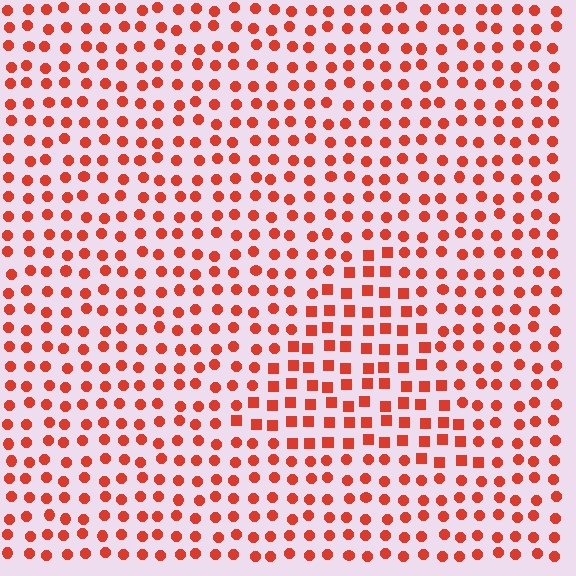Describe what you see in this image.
The image is filled with small red elements arranged in a uniform grid. A triangle-shaped region contains squares, while the surrounding area contains circles. The boundary is defined purely by the change in element shape.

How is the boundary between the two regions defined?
The boundary is defined by a change in element shape: squares inside vs. circles outside. All elements share the same color and spacing.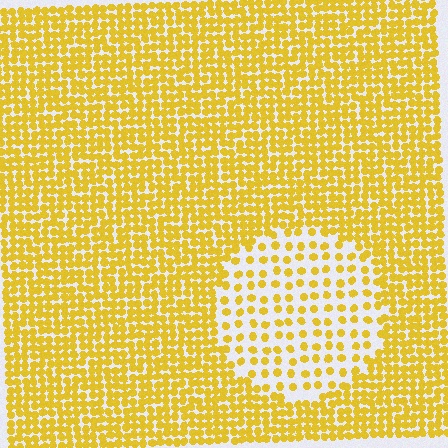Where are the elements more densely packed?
The elements are more densely packed outside the circle boundary.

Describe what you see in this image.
The image contains small yellow elements arranged at two different densities. A circle-shaped region is visible where the elements are less densely packed than the surrounding area.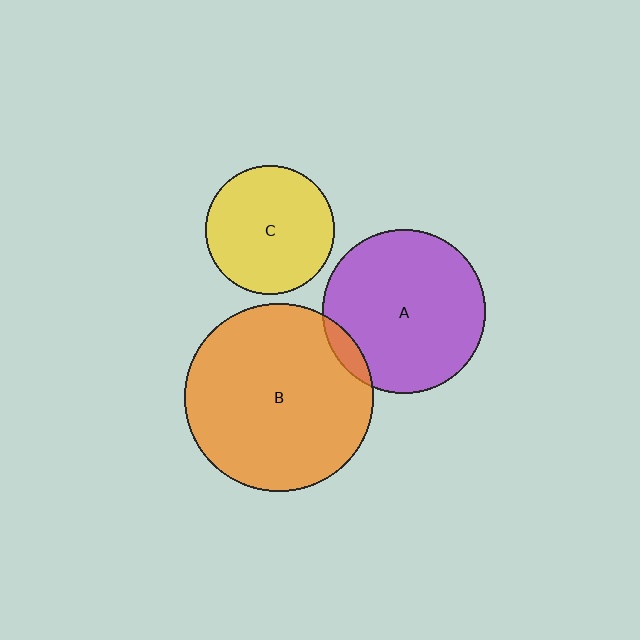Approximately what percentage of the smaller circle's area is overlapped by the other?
Approximately 5%.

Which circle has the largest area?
Circle B (orange).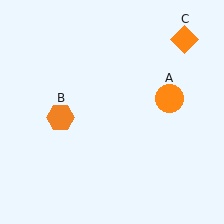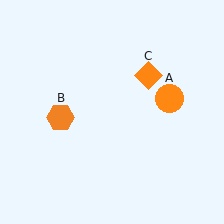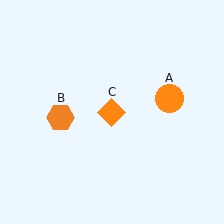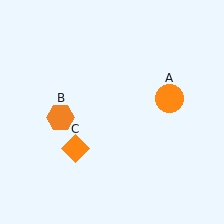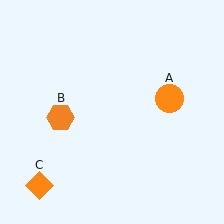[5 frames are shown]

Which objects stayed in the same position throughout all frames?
Orange circle (object A) and orange hexagon (object B) remained stationary.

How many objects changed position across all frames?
1 object changed position: orange diamond (object C).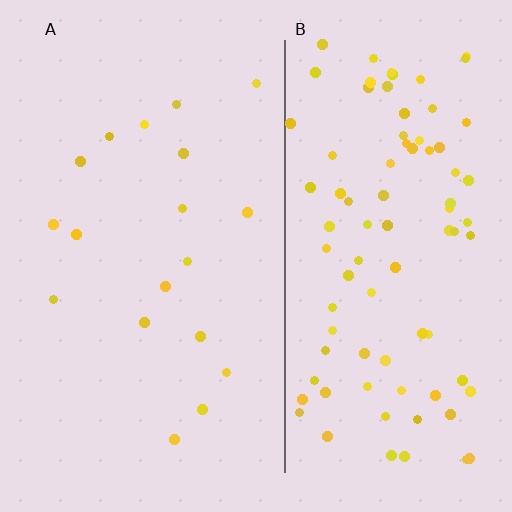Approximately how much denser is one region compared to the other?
Approximately 4.9× — region B over region A.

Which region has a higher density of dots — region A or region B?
B (the right).